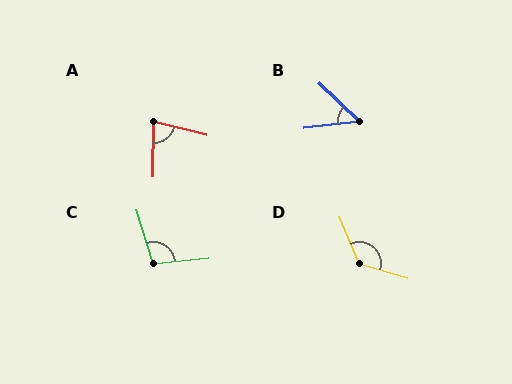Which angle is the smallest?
B, at approximately 51 degrees.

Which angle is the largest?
D, at approximately 130 degrees.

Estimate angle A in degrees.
Approximately 77 degrees.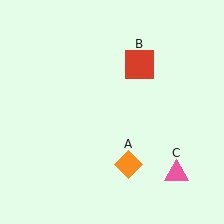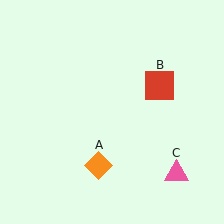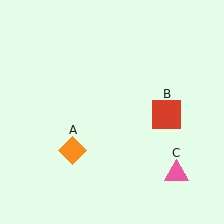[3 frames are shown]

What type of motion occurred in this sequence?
The orange diamond (object A), red square (object B) rotated clockwise around the center of the scene.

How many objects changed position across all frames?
2 objects changed position: orange diamond (object A), red square (object B).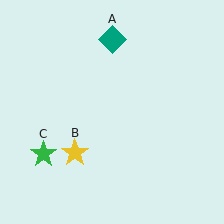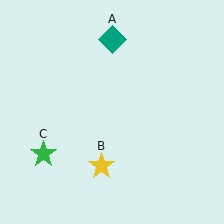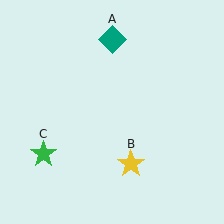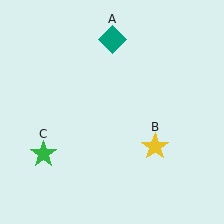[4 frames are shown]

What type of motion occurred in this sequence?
The yellow star (object B) rotated counterclockwise around the center of the scene.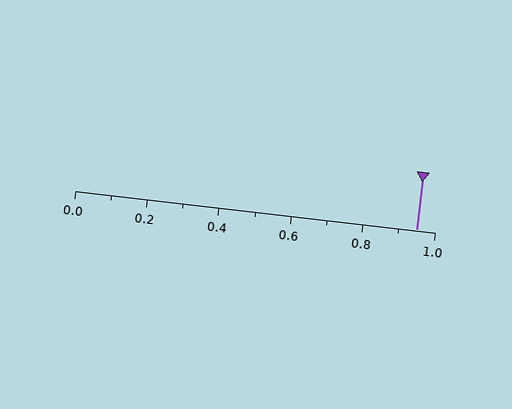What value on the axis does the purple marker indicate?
The marker indicates approximately 0.95.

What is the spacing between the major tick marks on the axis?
The major ticks are spaced 0.2 apart.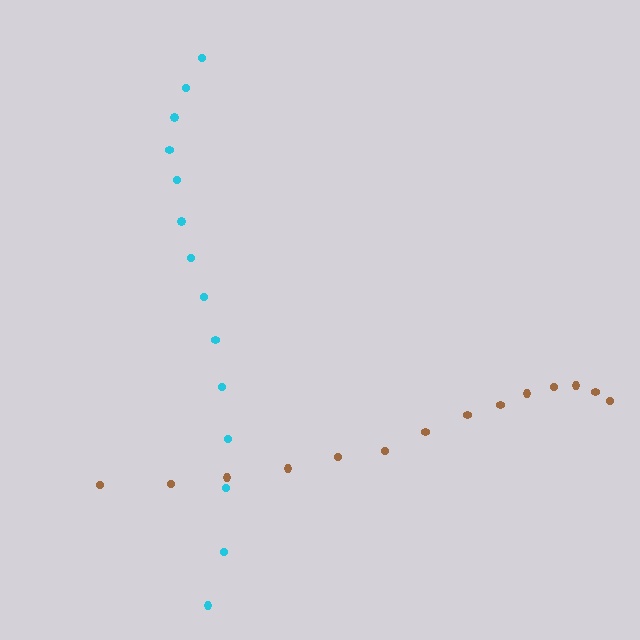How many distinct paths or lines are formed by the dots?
There are 2 distinct paths.